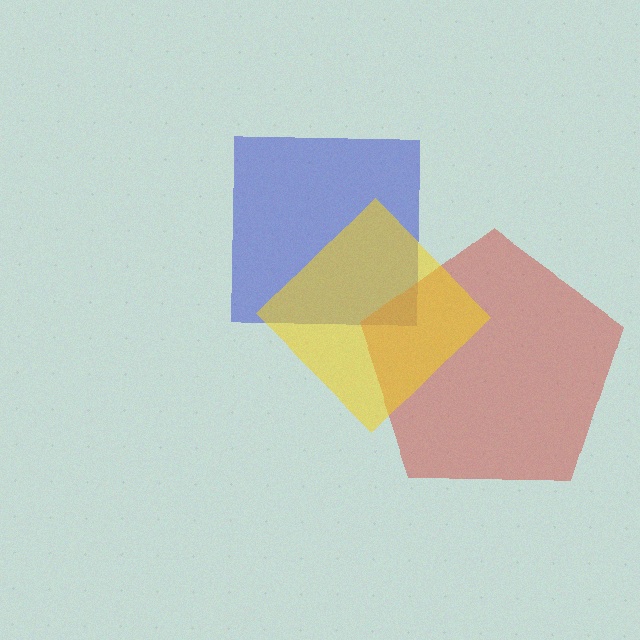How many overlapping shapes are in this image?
There are 3 overlapping shapes in the image.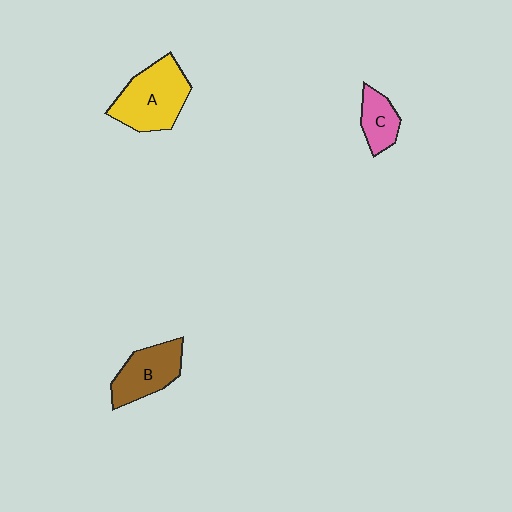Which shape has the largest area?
Shape A (yellow).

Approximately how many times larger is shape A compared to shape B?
Approximately 1.3 times.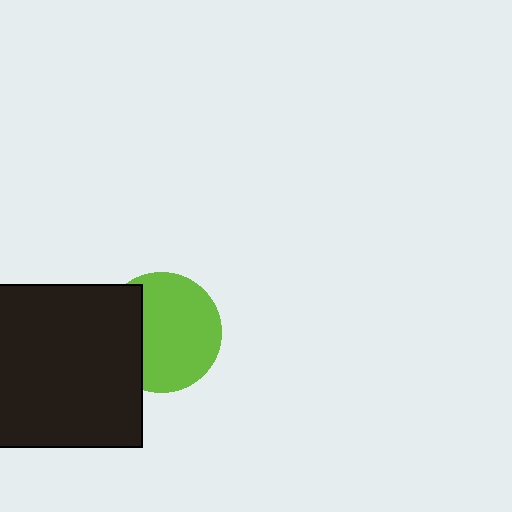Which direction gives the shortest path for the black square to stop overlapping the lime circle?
Moving left gives the shortest separation.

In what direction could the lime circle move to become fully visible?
The lime circle could move right. That would shift it out from behind the black square entirely.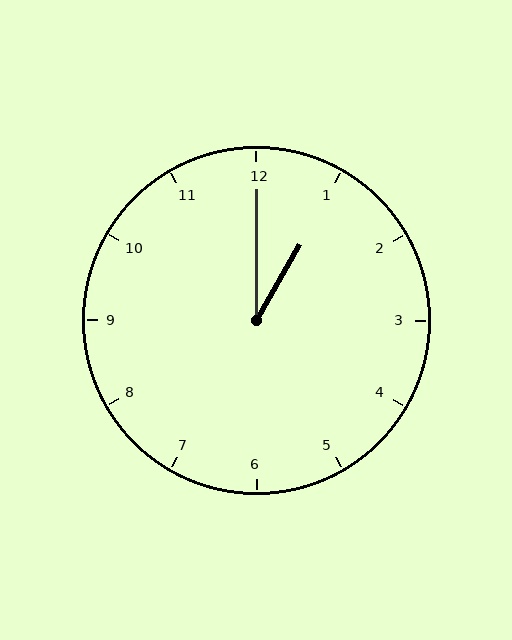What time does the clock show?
1:00.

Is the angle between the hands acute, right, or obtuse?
It is acute.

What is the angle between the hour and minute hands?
Approximately 30 degrees.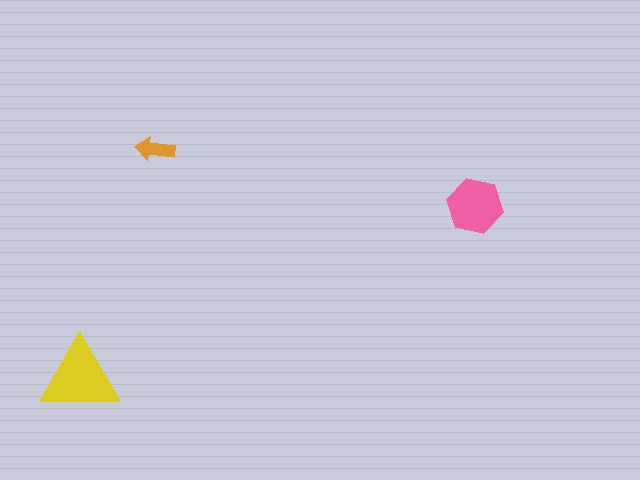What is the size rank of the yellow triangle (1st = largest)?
1st.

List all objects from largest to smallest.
The yellow triangle, the pink hexagon, the orange arrow.